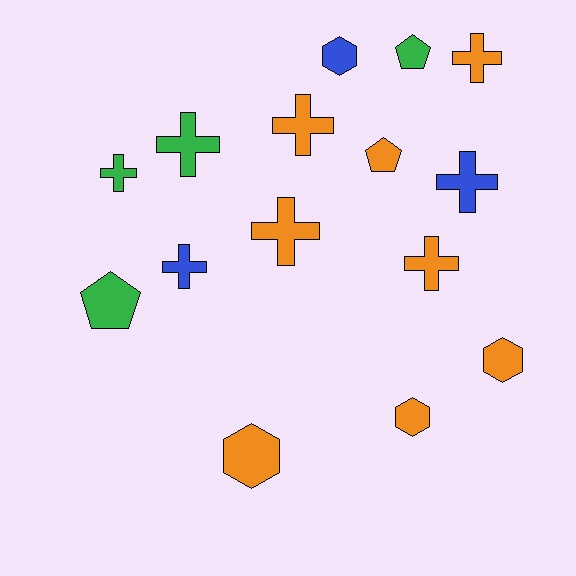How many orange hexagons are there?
There are 3 orange hexagons.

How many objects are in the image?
There are 15 objects.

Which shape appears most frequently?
Cross, with 8 objects.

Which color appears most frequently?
Orange, with 8 objects.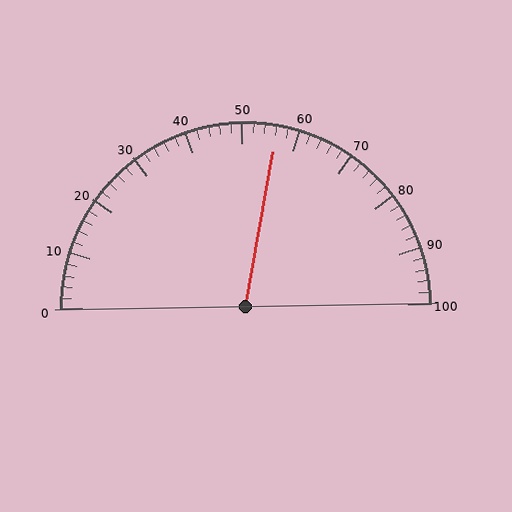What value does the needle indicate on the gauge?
The needle indicates approximately 56.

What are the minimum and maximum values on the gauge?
The gauge ranges from 0 to 100.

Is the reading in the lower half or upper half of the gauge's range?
The reading is in the upper half of the range (0 to 100).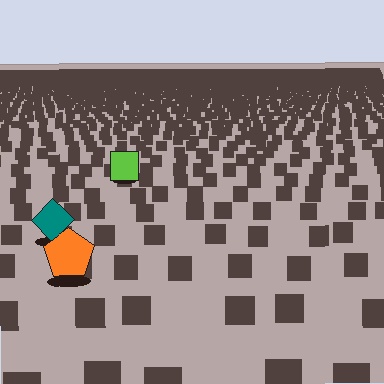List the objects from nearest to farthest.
From nearest to farthest: the orange pentagon, the teal diamond, the lime square.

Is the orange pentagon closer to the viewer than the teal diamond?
Yes. The orange pentagon is closer — you can tell from the texture gradient: the ground texture is coarser near it.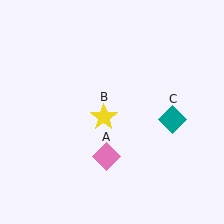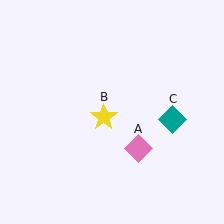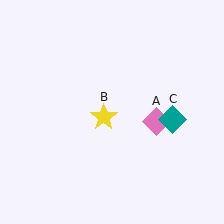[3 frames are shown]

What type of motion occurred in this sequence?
The pink diamond (object A) rotated counterclockwise around the center of the scene.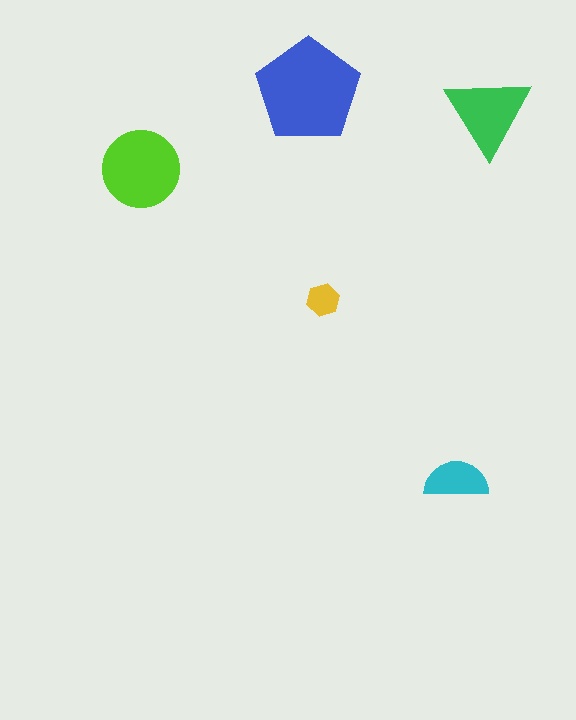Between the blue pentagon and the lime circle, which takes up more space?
The blue pentagon.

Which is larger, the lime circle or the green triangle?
The lime circle.